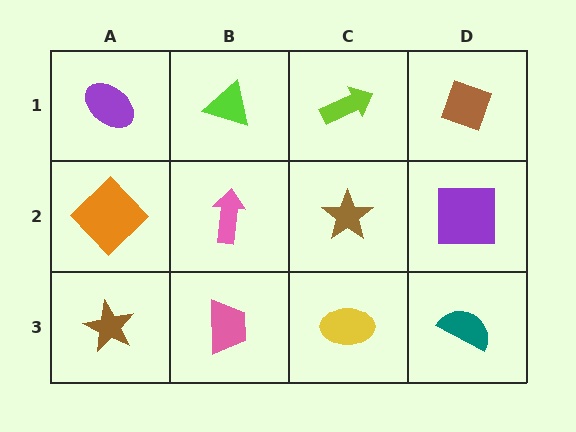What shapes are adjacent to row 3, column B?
A pink arrow (row 2, column B), a brown star (row 3, column A), a yellow ellipse (row 3, column C).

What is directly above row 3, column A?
An orange diamond.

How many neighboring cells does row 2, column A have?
3.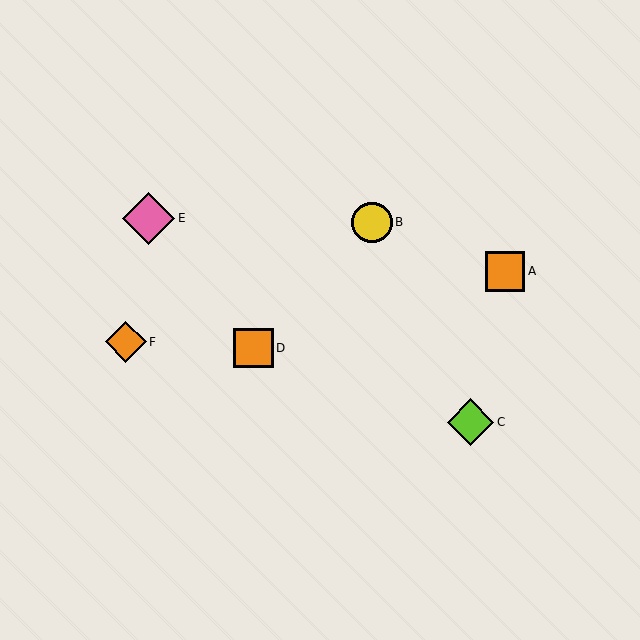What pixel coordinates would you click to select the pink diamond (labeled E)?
Click at (149, 218) to select the pink diamond E.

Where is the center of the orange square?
The center of the orange square is at (505, 271).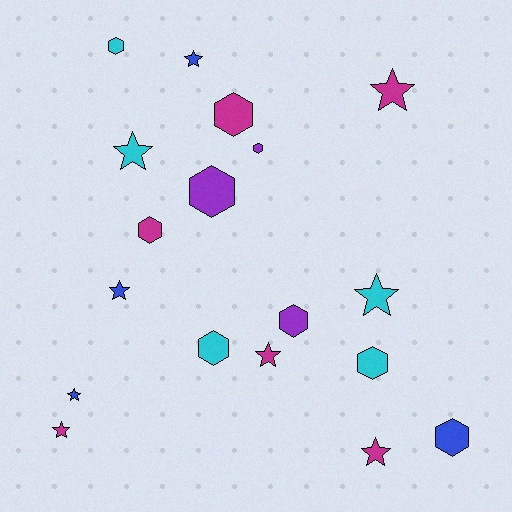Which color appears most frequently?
Magenta, with 6 objects.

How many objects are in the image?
There are 18 objects.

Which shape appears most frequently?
Hexagon, with 9 objects.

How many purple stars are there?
There are no purple stars.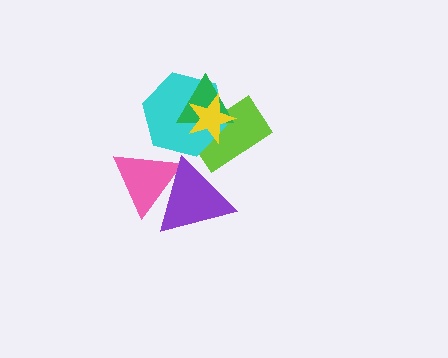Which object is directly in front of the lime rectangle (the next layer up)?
The cyan hexagon is directly in front of the lime rectangle.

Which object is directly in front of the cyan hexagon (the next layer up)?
The green triangle is directly in front of the cyan hexagon.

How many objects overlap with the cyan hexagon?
3 objects overlap with the cyan hexagon.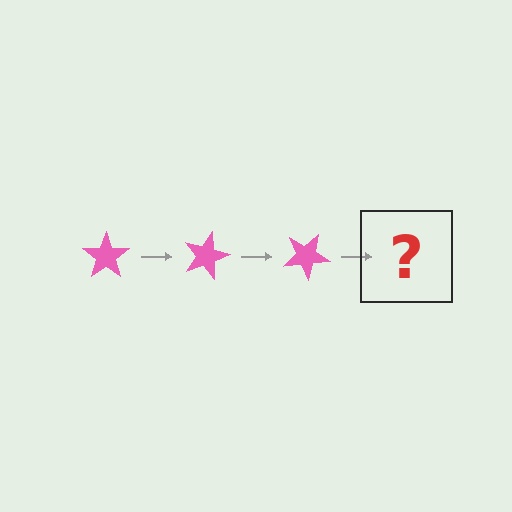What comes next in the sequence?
The next element should be a pink star rotated 45 degrees.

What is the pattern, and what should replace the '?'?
The pattern is that the star rotates 15 degrees each step. The '?' should be a pink star rotated 45 degrees.